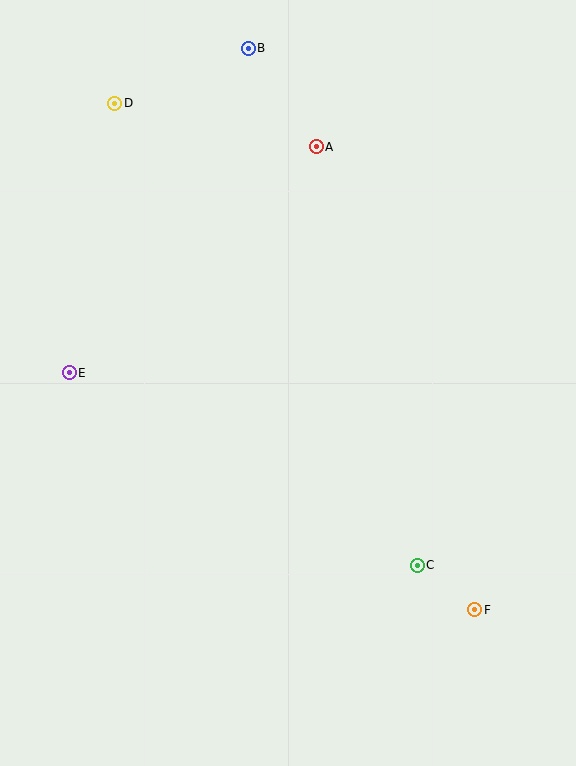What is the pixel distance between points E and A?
The distance between E and A is 335 pixels.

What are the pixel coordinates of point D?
Point D is at (115, 103).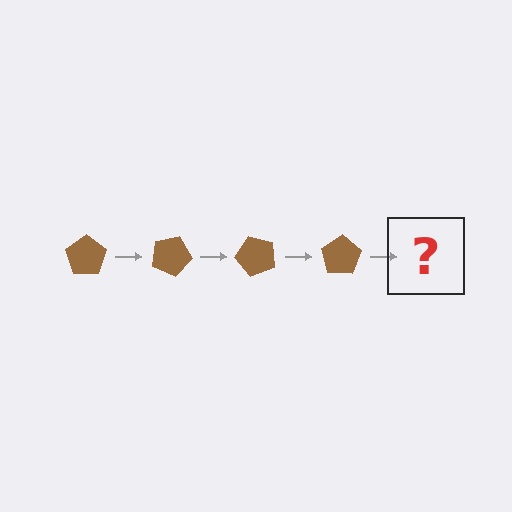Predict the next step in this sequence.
The next step is a brown pentagon rotated 100 degrees.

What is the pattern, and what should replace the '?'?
The pattern is that the pentagon rotates 25 degrees each step. The '?' should be a brown pentagon rotated 100 degrees.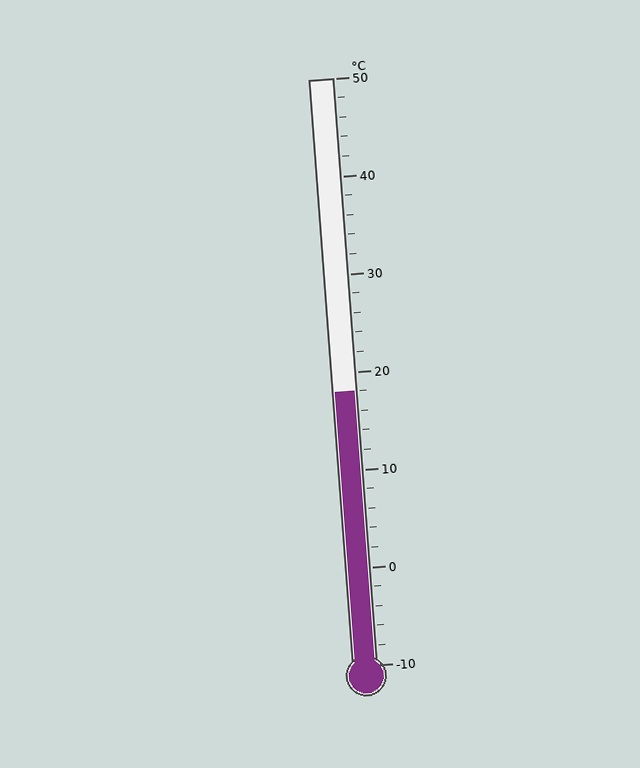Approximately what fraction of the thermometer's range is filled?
The thermometer is filled to approximately 45% of its range.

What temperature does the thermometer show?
The thermometer shows approximately 18°C.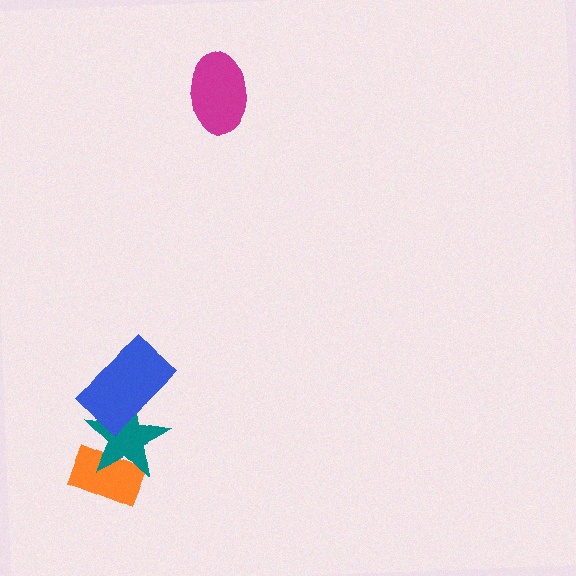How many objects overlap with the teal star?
2 objects overlap with the teal star.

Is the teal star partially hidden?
Yes, it is partially covered by another shape.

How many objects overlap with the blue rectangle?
1 object overlaps with the blue rectangle.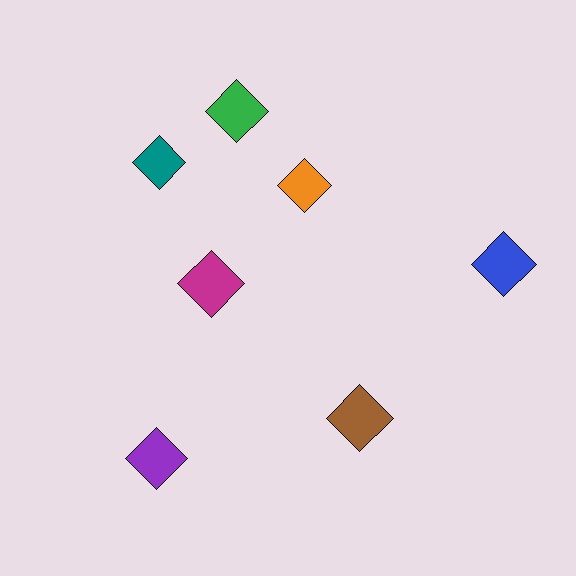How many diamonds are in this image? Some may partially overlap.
There are 7 diamonds.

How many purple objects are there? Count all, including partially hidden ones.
There is 1 purple object.